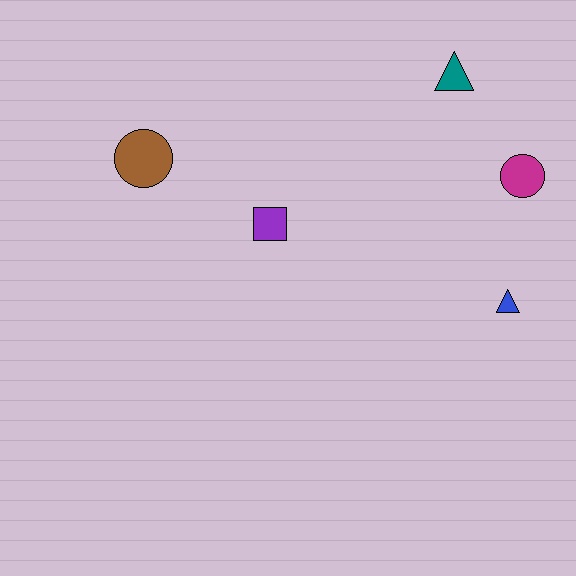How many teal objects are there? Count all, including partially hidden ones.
There is 1 teal object.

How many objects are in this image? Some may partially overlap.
There are 5 objects.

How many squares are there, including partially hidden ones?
There is 1 square.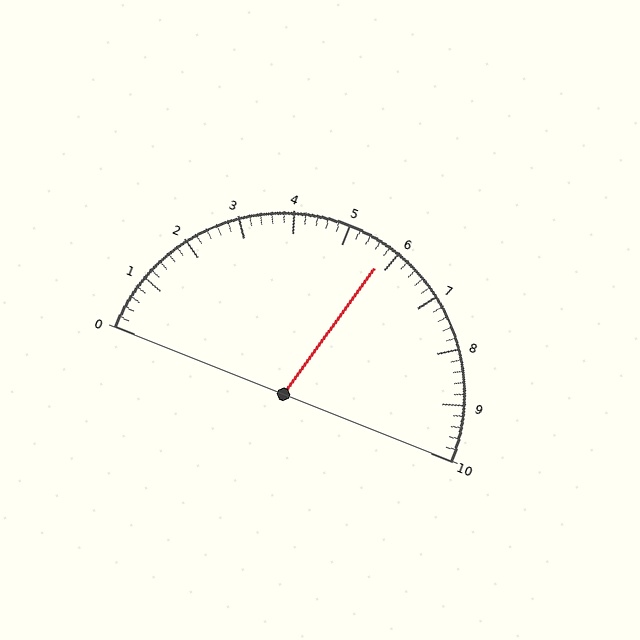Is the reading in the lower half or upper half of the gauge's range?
The reading is in the upper half of the range (0 to 10).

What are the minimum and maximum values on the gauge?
The gauge ranges from 0 to 10.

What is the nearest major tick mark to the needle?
The nearest major tick mark is 6.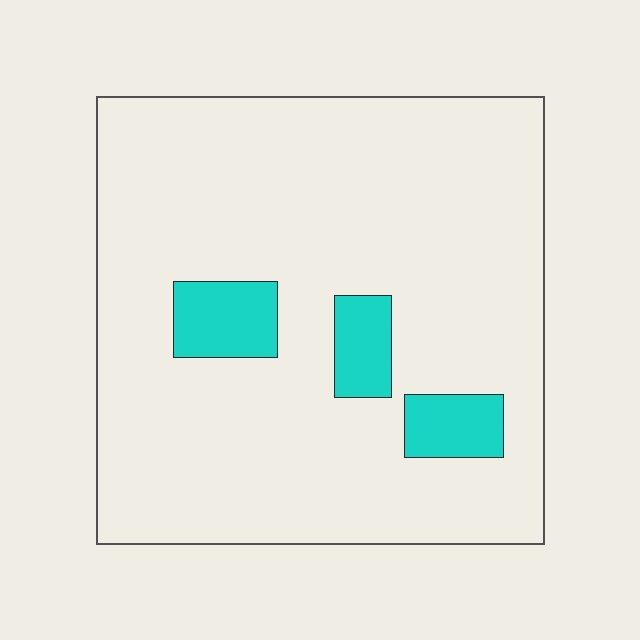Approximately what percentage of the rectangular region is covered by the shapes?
Approximately 10%.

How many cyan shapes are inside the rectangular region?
3.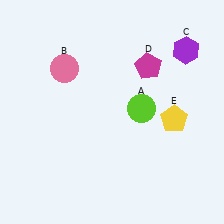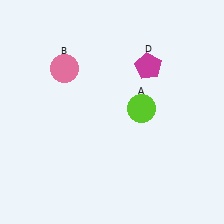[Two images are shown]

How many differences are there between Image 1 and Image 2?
There are 2 differences between the two images.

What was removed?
The purple hexagon (C), the yellow pentagon (E) were removed in Image 2.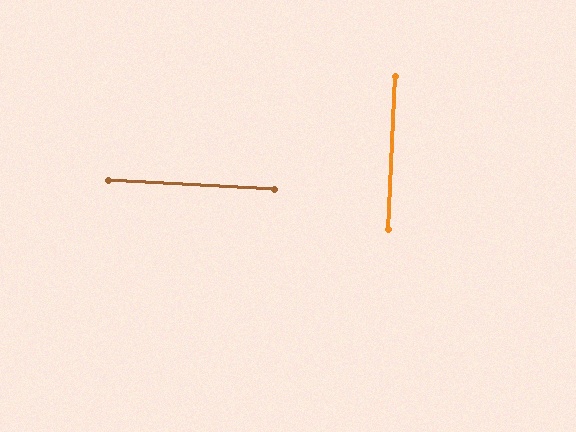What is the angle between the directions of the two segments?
Approximately 90 degrees.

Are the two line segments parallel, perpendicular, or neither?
Perpendicular — they meet at approximately 90°.